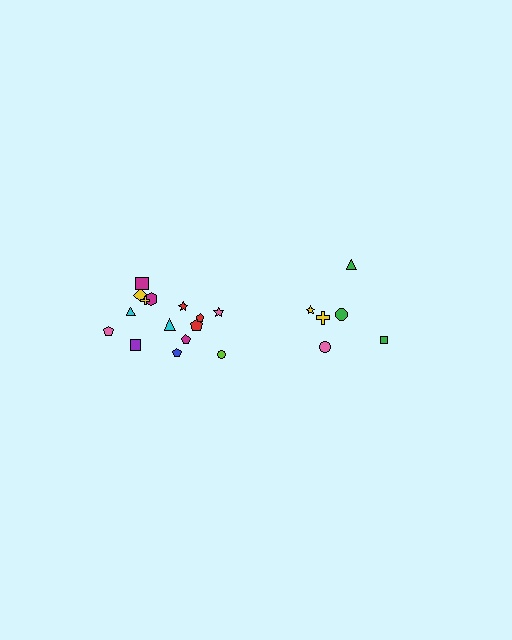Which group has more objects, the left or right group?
The left group.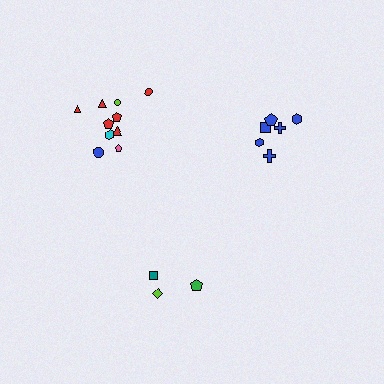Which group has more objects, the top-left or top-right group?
The top-left group.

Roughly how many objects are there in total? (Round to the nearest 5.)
Roughly 20 objects in total.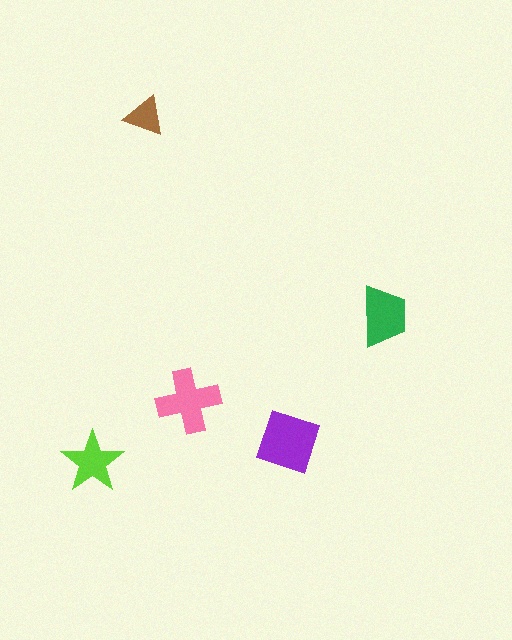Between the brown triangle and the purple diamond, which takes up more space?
The purple diamond.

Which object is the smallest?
The brown triangle.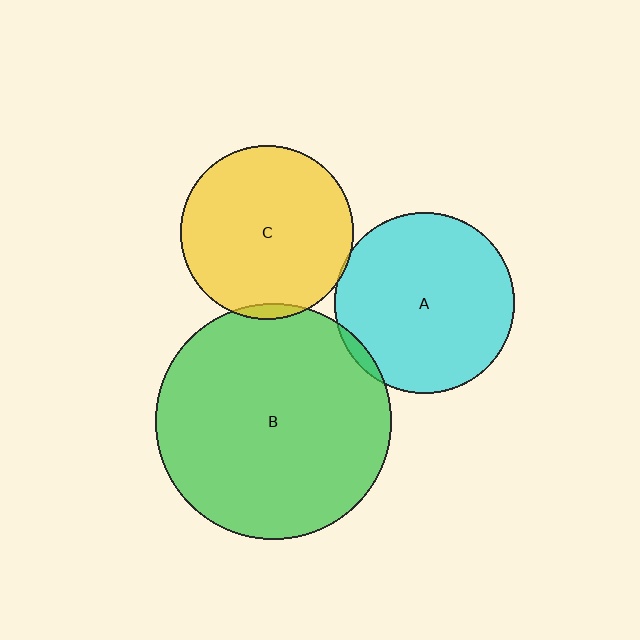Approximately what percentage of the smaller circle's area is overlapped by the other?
Approximately 5%.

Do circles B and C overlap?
Yes.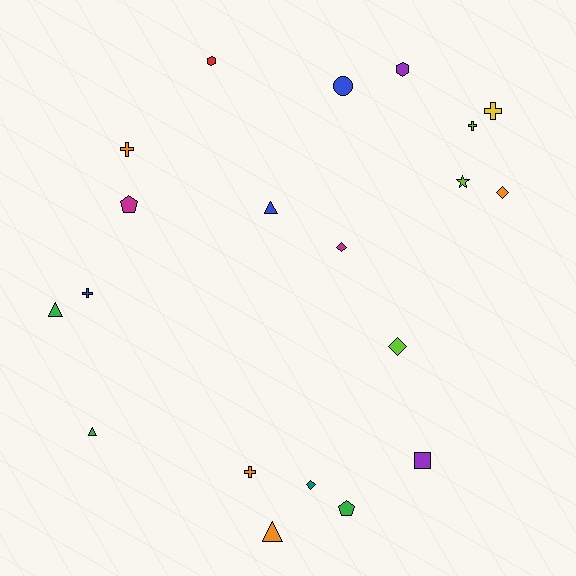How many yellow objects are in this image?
There is 1 yellow object.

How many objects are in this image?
There are 20 objects.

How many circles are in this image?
There is 1 circle.